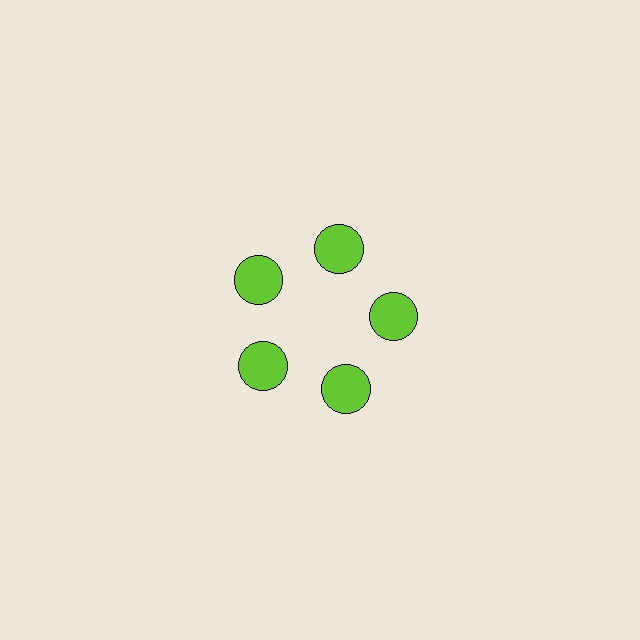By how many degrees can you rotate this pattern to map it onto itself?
The pattern maps onto itself every 72 degrees of rotation.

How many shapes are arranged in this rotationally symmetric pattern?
There are 5 shapes, arranged in 5 groups of 1.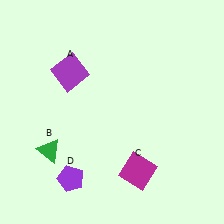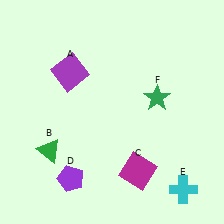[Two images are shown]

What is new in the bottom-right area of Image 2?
A cyan cross (E) was added in the bottom-right area of Image 2.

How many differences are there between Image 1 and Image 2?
There are 2 differences between the two images.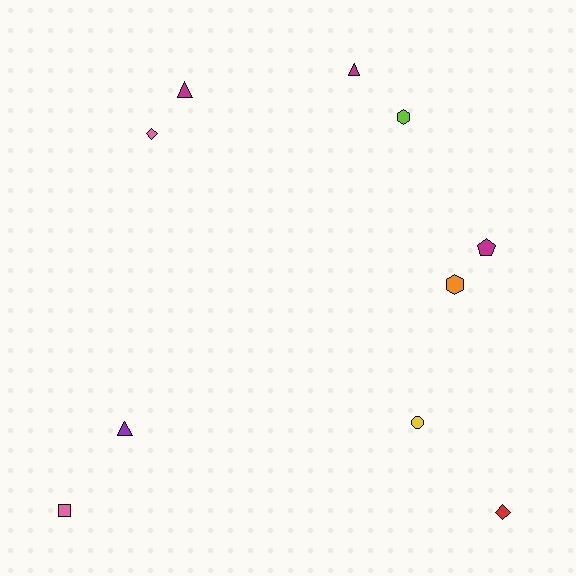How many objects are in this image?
There are 10 objects.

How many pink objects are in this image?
There are 2 pink objects.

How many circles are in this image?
There is 1 circle.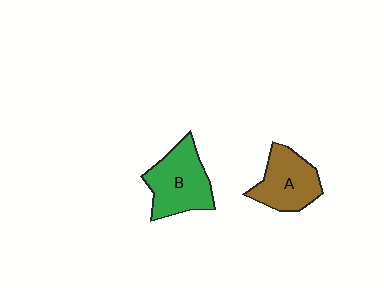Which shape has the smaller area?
Shape A (brown).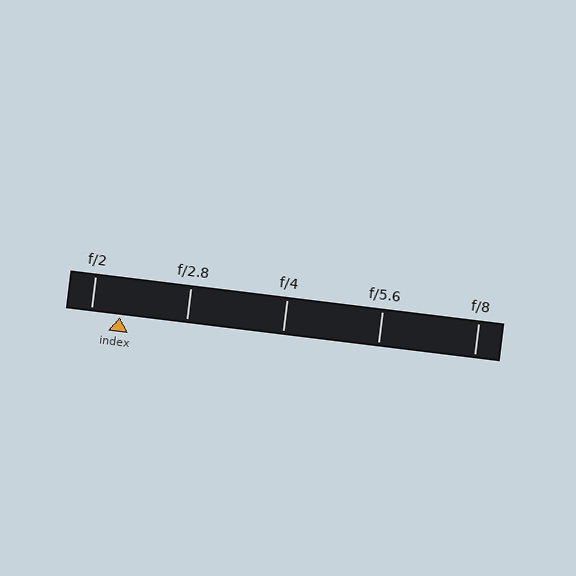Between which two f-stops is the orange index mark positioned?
The index mark is between f/2 and f/2.8.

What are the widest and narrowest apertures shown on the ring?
The widest aperture shown is f/2 and the narrowest is f/8.